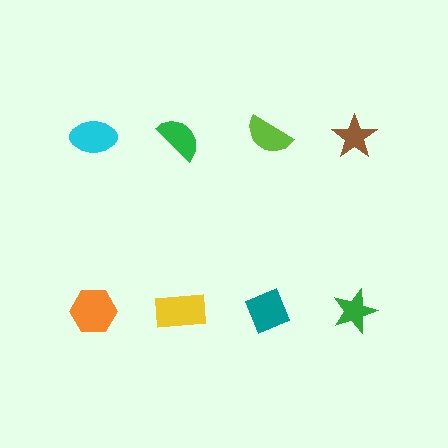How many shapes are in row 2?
4 shapes.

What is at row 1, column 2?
A green semicircle.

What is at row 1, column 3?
A lime semicircle.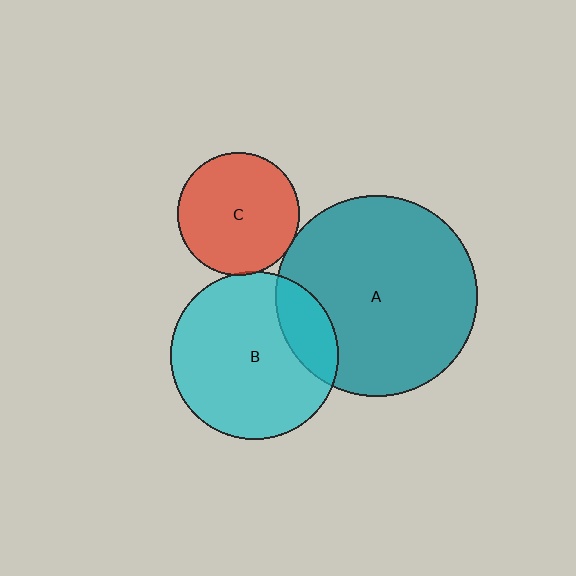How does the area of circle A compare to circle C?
Approximately 2.7 times.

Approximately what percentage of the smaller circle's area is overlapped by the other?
Approximately 5%.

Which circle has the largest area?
Circle A (teal).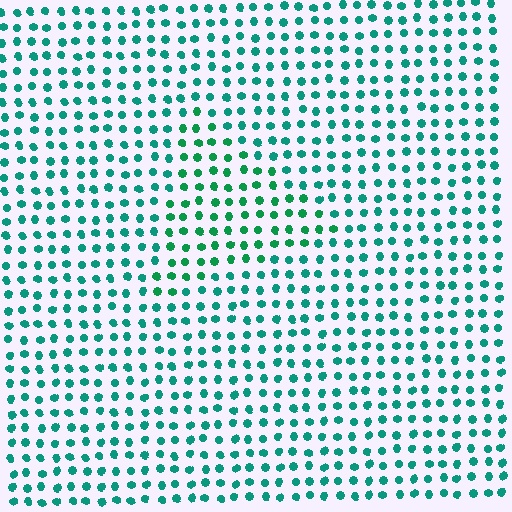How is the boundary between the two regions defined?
The boundary is defined purely by a slight shift in hue (about 23 degrees). Spacing, size, and orientation are identical on both sides.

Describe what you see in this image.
The image is filled with small teal elements in a uniform arrangement. A triangle-shaped region is visible where the elements are tinted to a slightly different hue, forming a subtle color boundary.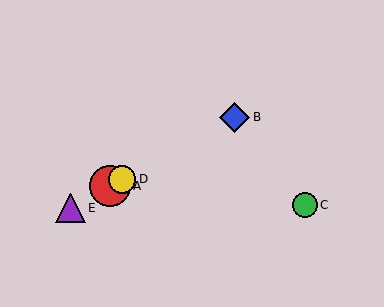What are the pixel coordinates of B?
Object B is at (235, 117).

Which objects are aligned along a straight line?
Objects A, B, D, E are aligned along a straight line.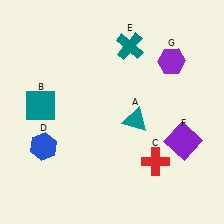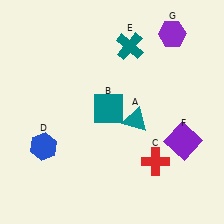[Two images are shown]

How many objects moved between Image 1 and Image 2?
2 objects moved between the two images.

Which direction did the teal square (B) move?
The teal square (B) moved right.